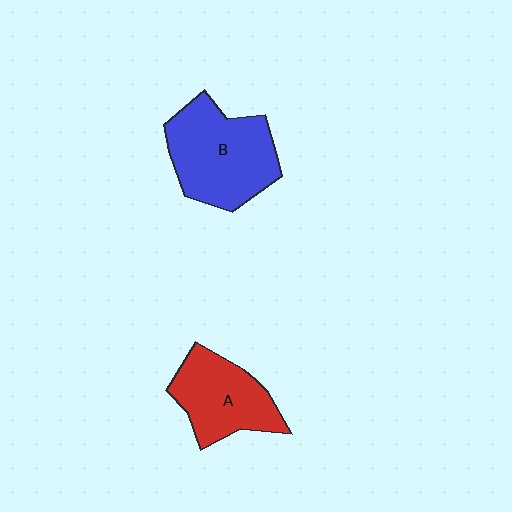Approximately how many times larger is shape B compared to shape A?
Approximately 1.3 times.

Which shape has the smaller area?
Shape A (red).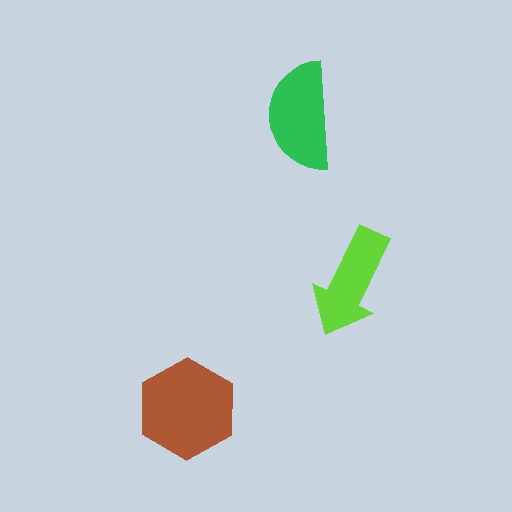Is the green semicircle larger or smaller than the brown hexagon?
Smaller.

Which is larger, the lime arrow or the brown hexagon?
The brown hexagon.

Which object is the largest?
The brown hexagon.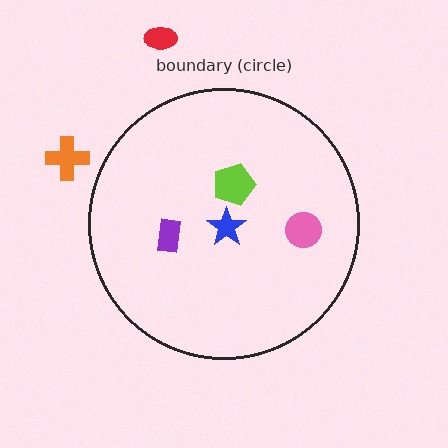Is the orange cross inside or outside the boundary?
Outside.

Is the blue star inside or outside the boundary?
Inside.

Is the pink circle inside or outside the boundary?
Inside.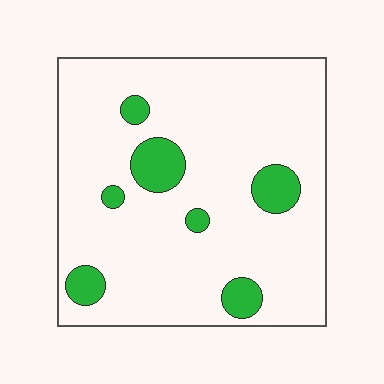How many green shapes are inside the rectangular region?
7.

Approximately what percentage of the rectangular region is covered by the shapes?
Approximately 10%.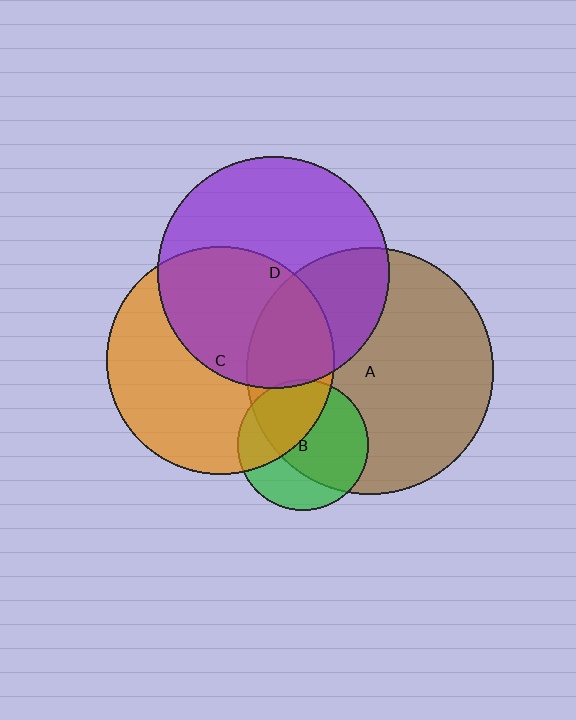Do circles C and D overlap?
Yes.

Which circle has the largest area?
Circle A (brown).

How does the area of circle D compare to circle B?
Approximately 3.2 times.